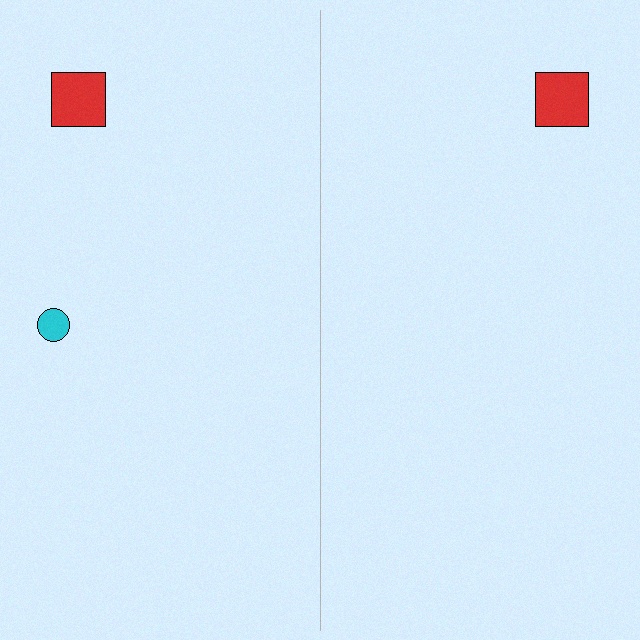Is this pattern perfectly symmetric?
No, the pattern is not perfectly symmetric. A cyan circle is missing from the right side.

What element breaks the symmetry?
A cyan circle is missing from the right side.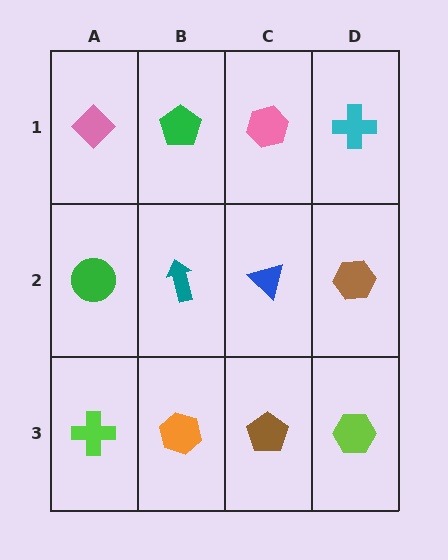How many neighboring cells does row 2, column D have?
3.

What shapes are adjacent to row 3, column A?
A green circle (row 2, column A), an orange hexagon (row 3, column B).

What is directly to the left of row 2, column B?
A green circle.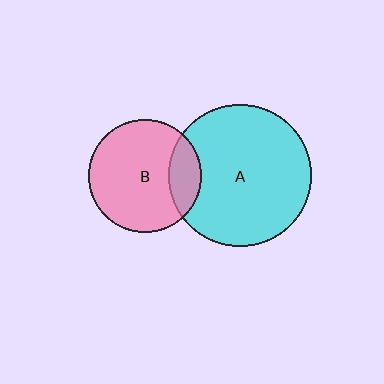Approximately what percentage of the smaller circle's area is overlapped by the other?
Approximately 20%.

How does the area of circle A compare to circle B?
Approximately 1.6 times.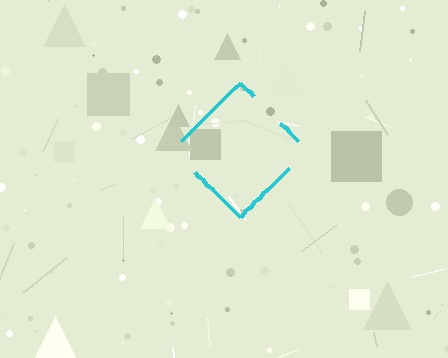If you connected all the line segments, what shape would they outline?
They would outline a diamond.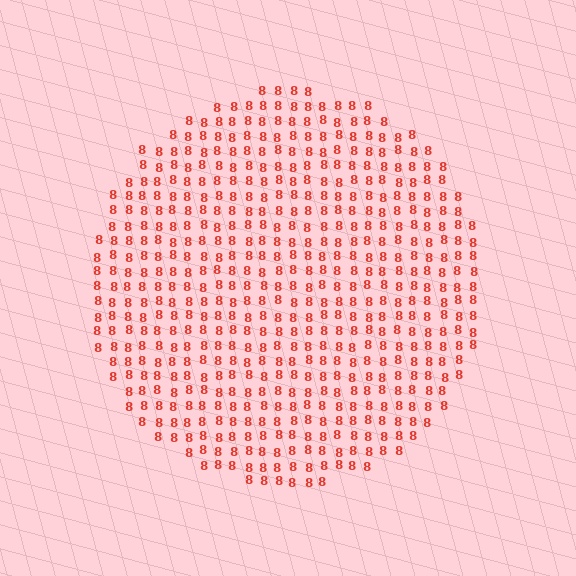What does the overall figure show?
The overall figure shows a circle.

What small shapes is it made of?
It is made of small digit 8's.